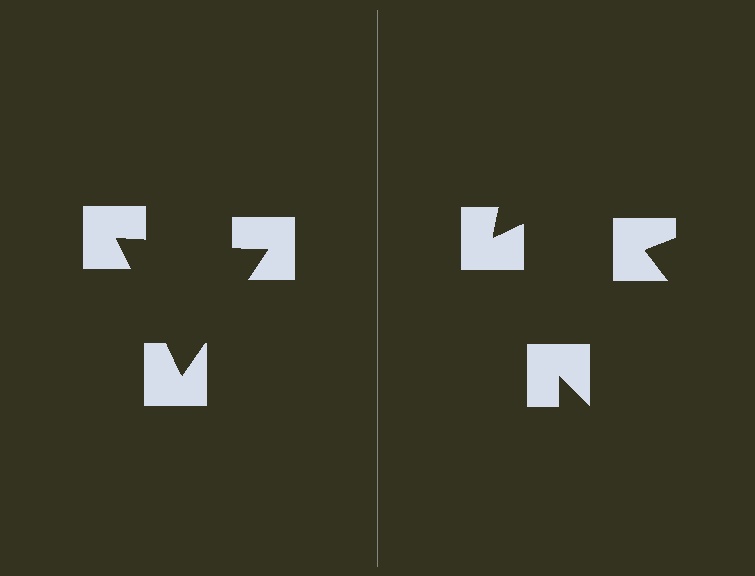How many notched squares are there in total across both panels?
6 — 3 on each side.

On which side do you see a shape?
An illusory triangle appears on the left side. On the right side the wedge cuts are rotated, so no coherent shape forms.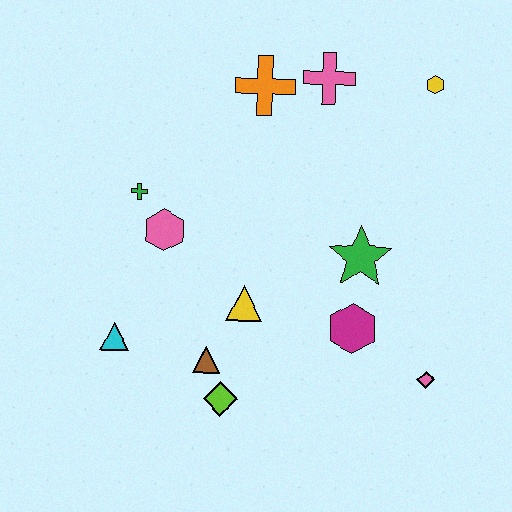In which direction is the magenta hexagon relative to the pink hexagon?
The magenta hexagon is to the right of the pink hexagon.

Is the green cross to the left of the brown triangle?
Yes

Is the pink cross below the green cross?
No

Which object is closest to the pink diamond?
The magenta hexagon is closest to the pink diamond.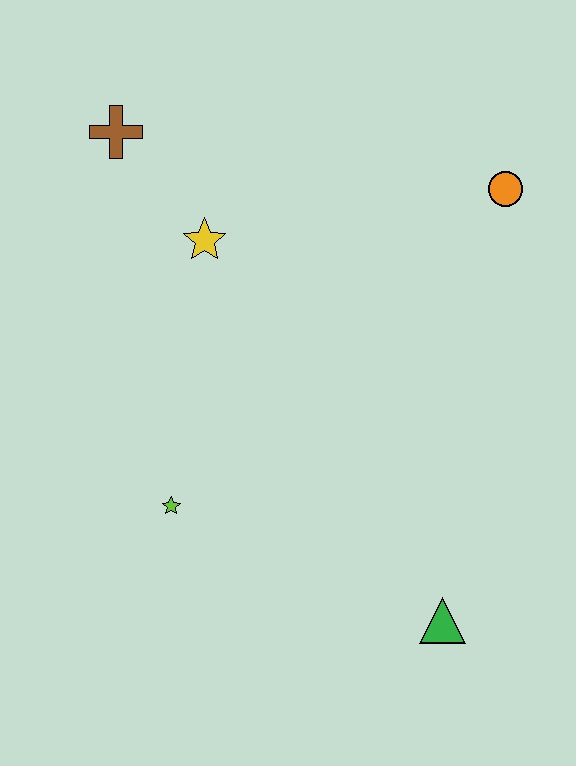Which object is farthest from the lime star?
The orange circle is farthest from the lime star.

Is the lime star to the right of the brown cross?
Yes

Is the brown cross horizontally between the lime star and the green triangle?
No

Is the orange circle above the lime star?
Yes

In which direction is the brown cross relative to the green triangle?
The brown cross is above the green triangle.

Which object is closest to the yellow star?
The brown cross is closest to the yellow star.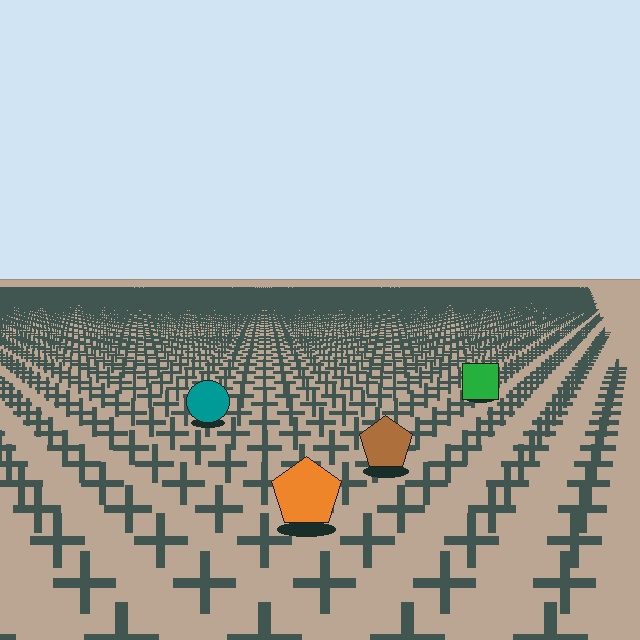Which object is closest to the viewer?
The orange pentagon is closest. The texture marks near it are larger and more spread out.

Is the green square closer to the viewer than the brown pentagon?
No. The brown pentagon is closer — you can tell from the texture gradient: the ground texture is coarser near it.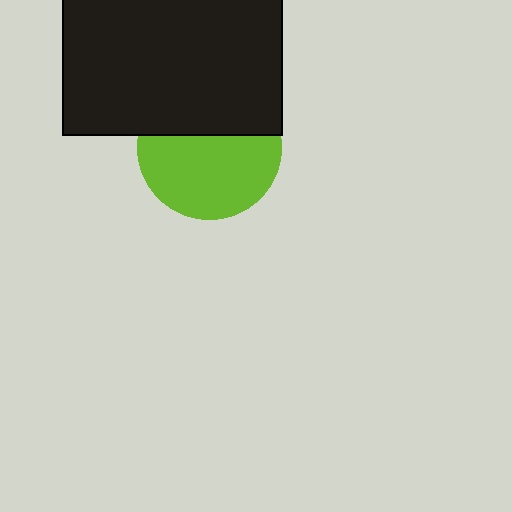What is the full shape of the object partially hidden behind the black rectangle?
The partially hidden object is a lime circle.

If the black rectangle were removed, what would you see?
You would see the complete lime circle.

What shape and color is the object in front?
The object in front is a black rectangle.